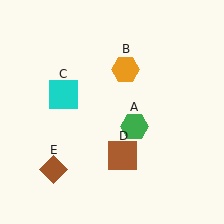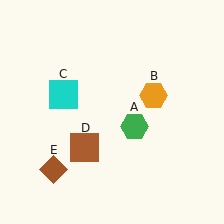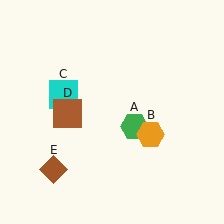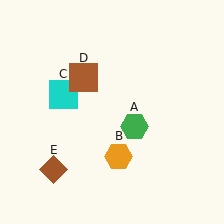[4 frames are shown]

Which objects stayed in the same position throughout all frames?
Green hexagon (object A) and cyan square (object C) and brown diamond (object E) remained stationary.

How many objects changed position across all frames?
2 objects changed position: orange hexagon (object B), brown square (object D).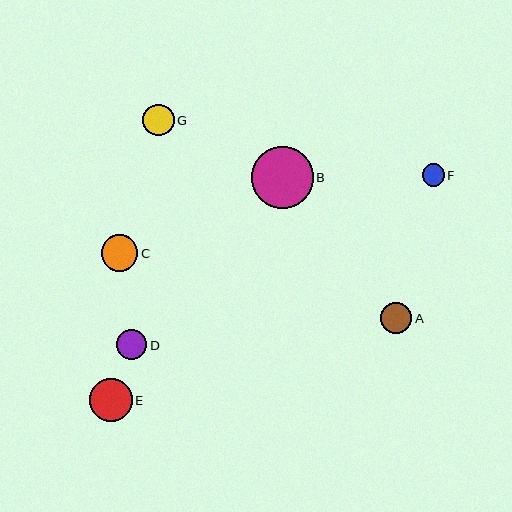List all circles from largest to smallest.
From largest to smallest: B, E, C, G, A, D, F.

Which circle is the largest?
Circle B is the largest with a size of approximately 61 pixels.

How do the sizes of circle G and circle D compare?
Circle G and circle D are approximately the same size.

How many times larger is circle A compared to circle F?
Circle A is approximately 1.4 times the size of circle F.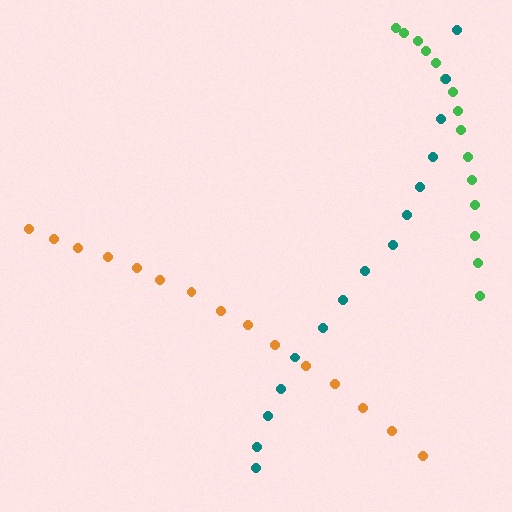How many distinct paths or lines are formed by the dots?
There are 3 distinct paths.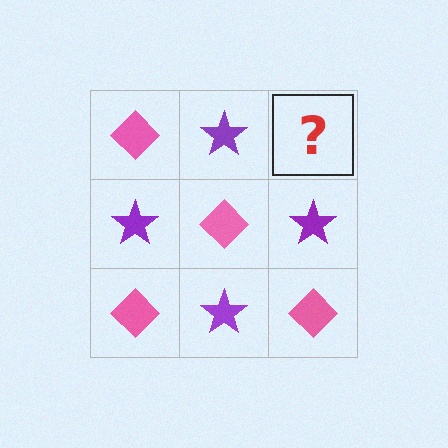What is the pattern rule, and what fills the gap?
The rule is that it alternates pink diamond and purple star in a checkerboard pattern. The gap should be filled with a pink diamond.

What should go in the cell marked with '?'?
The missing cell should contain a pink diamond.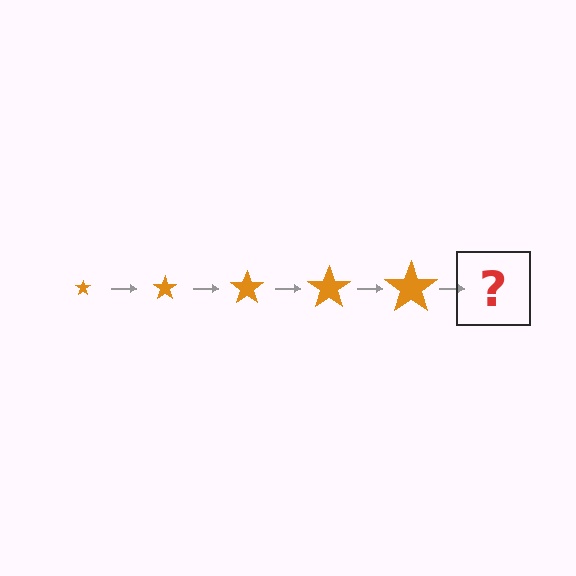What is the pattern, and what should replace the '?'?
The pattern is that the star gets progressively larger each step. The '?' should be an orange star, larger than the previous one.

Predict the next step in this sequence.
The next step is an orange star, larger than the previous one.